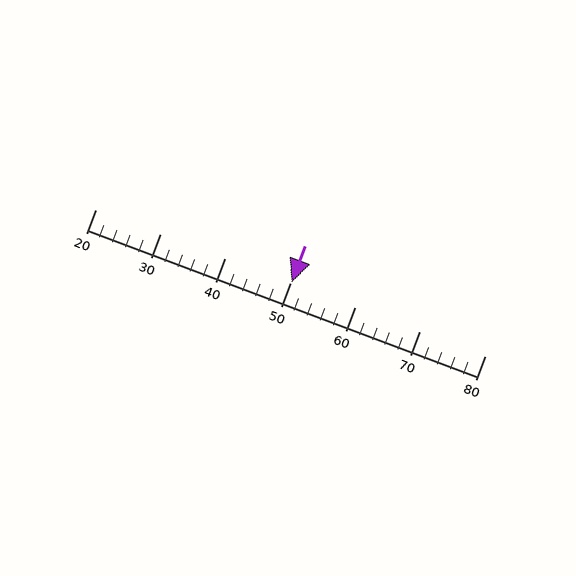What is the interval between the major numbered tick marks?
The major tick marks are spaced 10 units apart.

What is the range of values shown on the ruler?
The ruler shows values from 20 to 80.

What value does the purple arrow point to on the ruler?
The purple arrow points to approximately 50.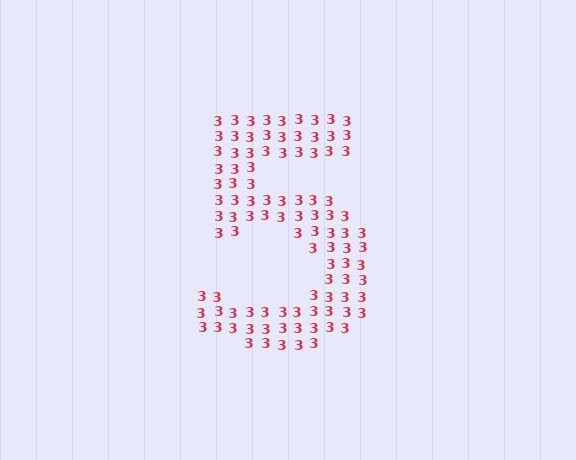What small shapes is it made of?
It is made of small digit 3's.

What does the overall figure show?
The overall figure shows the digit 5.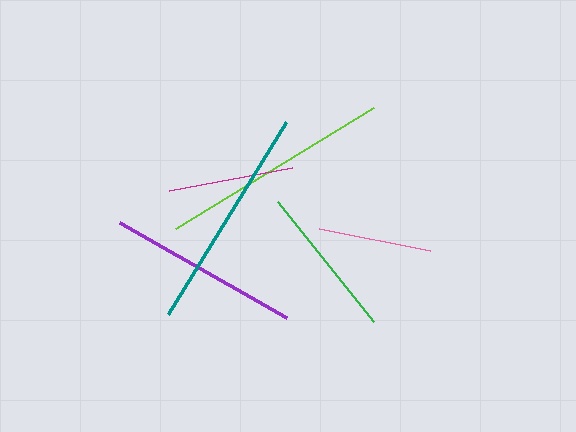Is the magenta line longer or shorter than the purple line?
The purple line is longer than the magenta line.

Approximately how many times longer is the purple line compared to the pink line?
The purple line is approximately 1.7 times the length of the pink line.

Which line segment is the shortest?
The pink line is the shortest at approximately 113 pixels.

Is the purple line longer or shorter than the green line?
The purple line is longer than the green line.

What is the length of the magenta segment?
The magenta segment is approximately 125 pixels long.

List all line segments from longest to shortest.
From longest to shortest: lime, teal, purple, green, magenta, pink.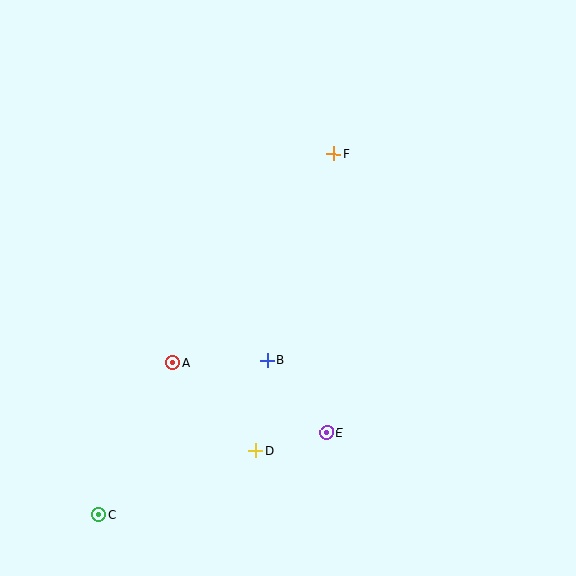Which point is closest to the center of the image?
Point B at (267, 360) is closest to the center.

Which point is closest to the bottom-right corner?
Point E is closest to the bottom-right corner.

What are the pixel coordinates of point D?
Point D is at (256, 451).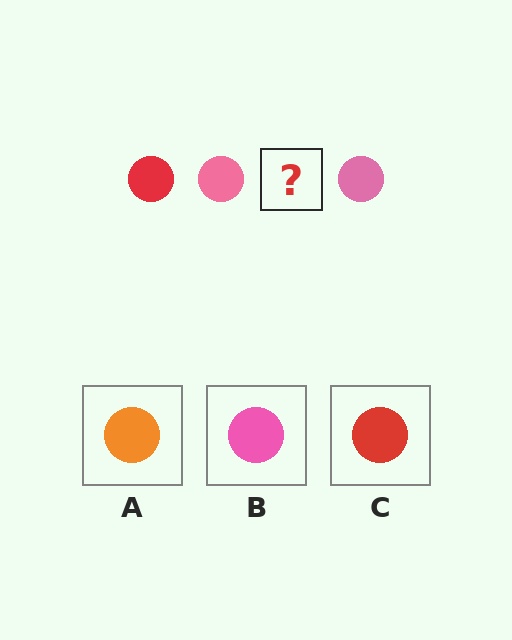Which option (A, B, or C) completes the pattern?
C.